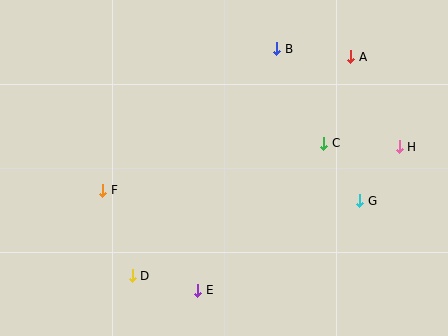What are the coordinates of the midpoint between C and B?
The midpoint between C and B is at (300, 96).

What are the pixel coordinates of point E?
Point E is at (198, 290).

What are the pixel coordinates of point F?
Point F is at (103, 190).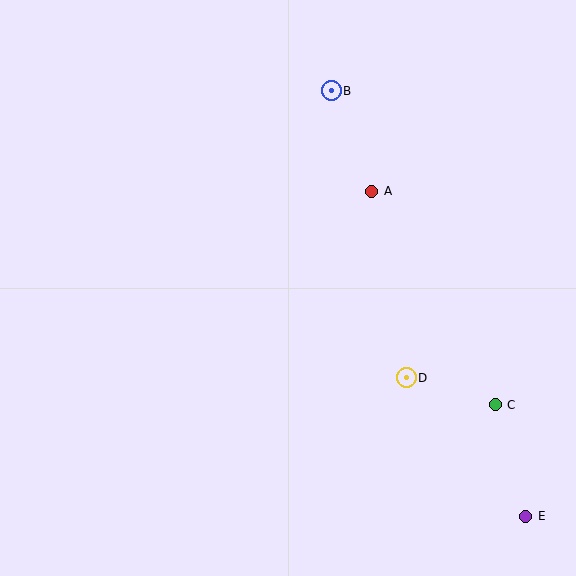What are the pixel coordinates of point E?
Point E is at (526, 516).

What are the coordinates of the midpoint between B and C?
The midpoint between B and C is at (413, 248).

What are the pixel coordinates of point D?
Point D is at (406, 378).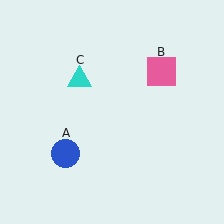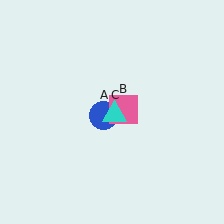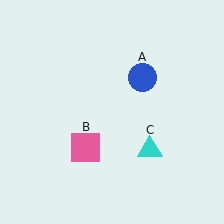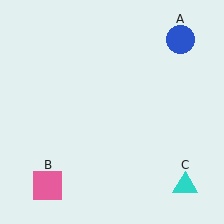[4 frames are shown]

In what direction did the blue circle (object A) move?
The blue circle (object A) moved up and to the right.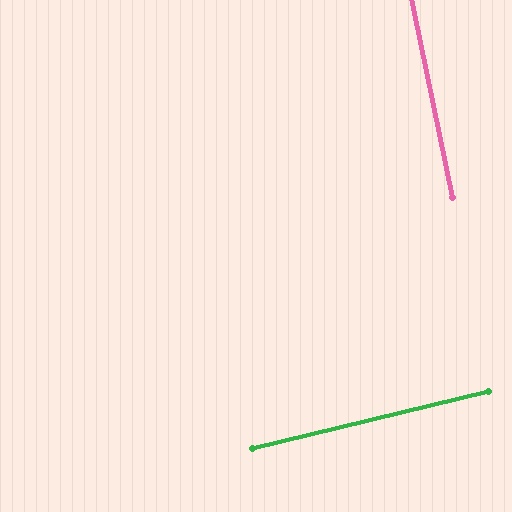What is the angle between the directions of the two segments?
Approximately 88 degrees.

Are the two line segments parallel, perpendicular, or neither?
Perpendicular — they meet at approximately 88°.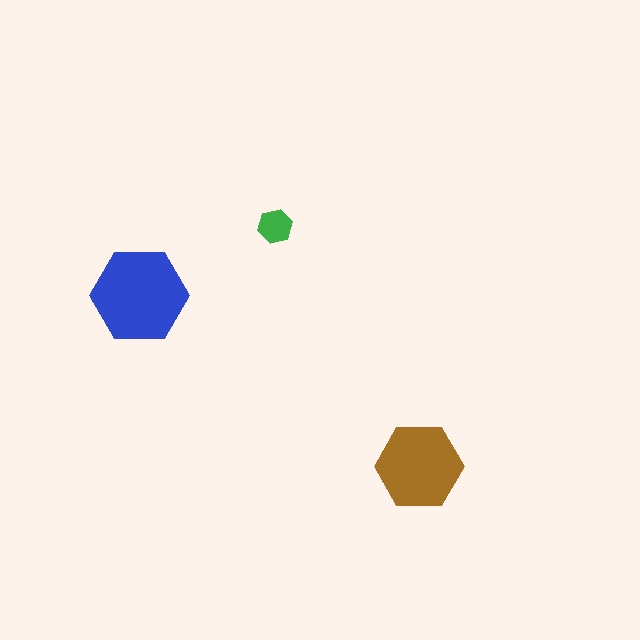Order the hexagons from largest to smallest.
the blue one, the brown one, the green one.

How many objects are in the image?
There are 3 objects in the image.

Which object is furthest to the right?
The brown hexagon is rightmost.